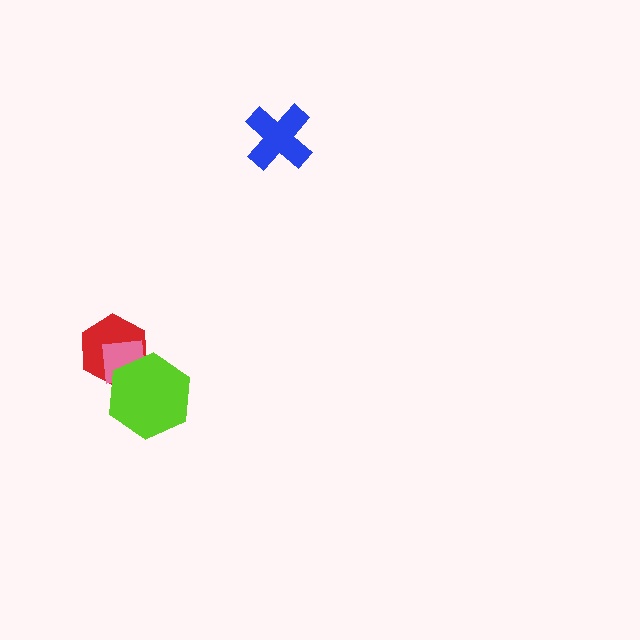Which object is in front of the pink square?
The lime hexagon is in front of the pink square.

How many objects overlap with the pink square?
2 objects overlap with the pink square.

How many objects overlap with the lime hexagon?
2 objects overlap with the lime hexagon.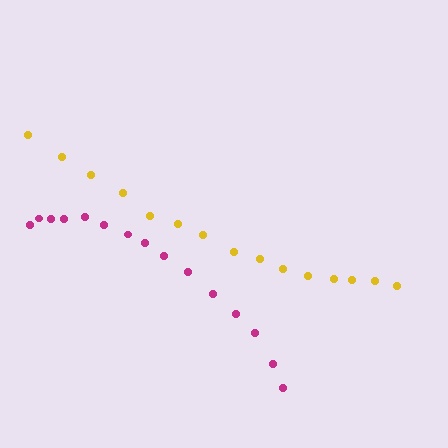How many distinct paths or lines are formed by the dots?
There are 2 distinct paths.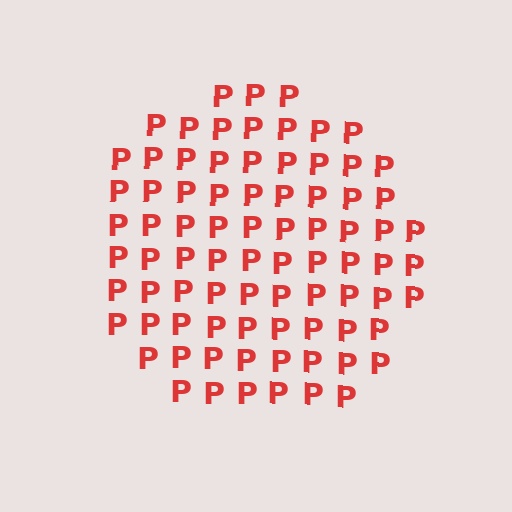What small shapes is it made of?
It is made of small letter P's.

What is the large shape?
The large shape is a circle.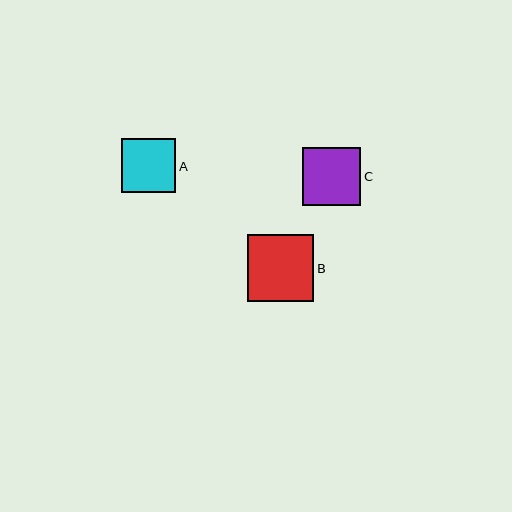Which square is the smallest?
Square A is the smallest with a size of approximately 55 pixels.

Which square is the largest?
Square B is the largest with a size of approximately 67 pixels.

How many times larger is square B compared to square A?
Square B is approximately 1.2 times the size of square A.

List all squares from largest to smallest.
From largest to smallest: B, C, A.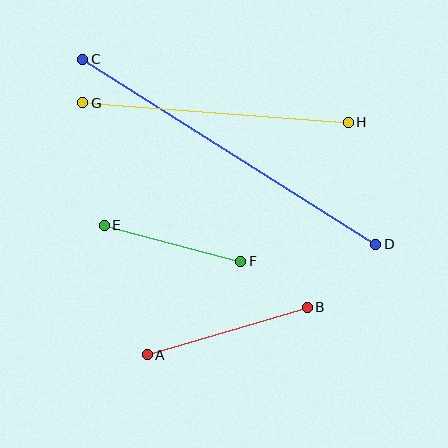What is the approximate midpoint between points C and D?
The midpoint is at approximately (229, 152) pixels.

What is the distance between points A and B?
The distance is approximately 167 pixels.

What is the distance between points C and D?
The distance is approximately 347 pixels.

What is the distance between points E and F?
The distance is approximately 141 pixels.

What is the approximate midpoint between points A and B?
The midpoint is at approximately (227, 331) pixels.